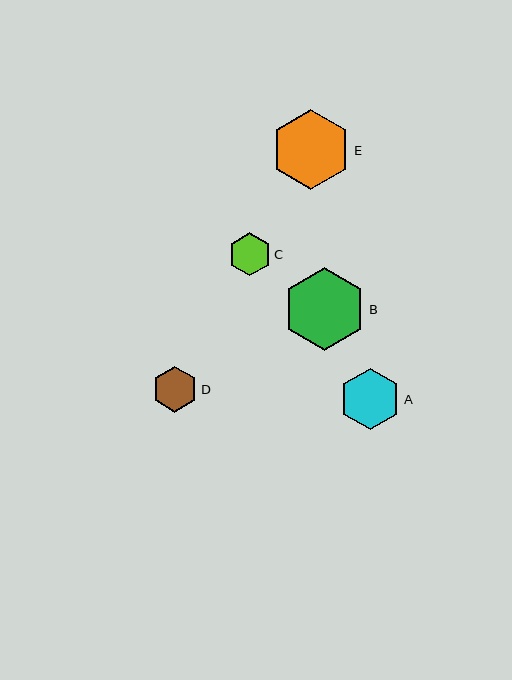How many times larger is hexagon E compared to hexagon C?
Hexagon E is approximately 1.9 times the size of hexagon C.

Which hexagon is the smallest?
Hexagon C is the smallest with a size of approximately 43 pixels.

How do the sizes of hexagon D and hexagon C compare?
Hexagon D and hexagon C are approximately the same size.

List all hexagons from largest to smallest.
From largest to smallest: B, E, A, D, C.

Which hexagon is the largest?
Hexagon B is the largest with a size of approximately 83 pixels.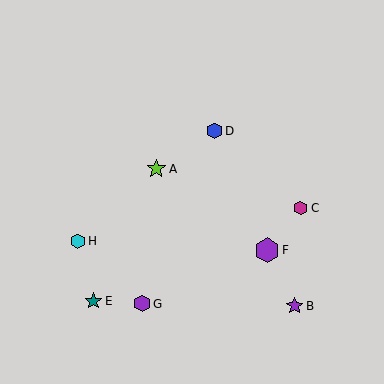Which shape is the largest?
The purple hexagon (labeled F) is the largest.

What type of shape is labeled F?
Shape F is a purple hexagon.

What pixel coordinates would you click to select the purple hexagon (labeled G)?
Click at (142, 304) to select the purple hexagon G.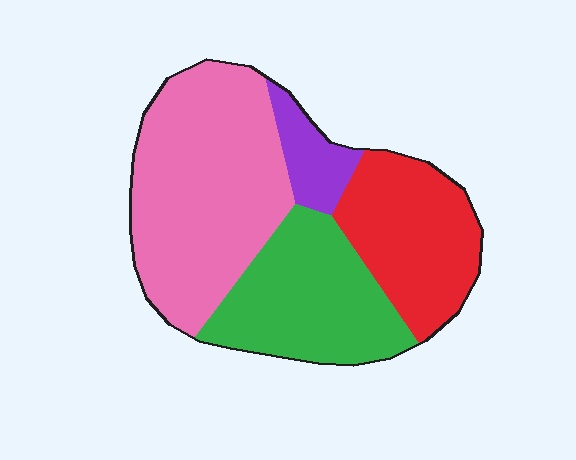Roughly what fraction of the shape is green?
Green covers around 25% of the shape.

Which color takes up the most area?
Pink, at roughly 40%.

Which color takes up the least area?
Purple, at roughly 10%.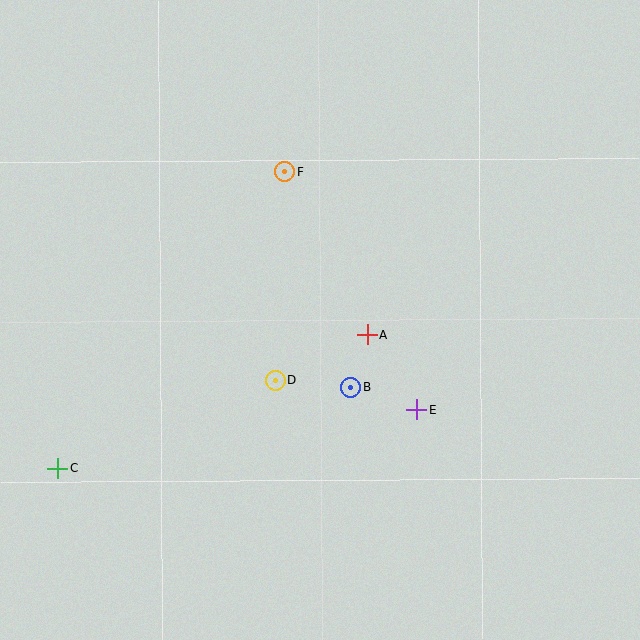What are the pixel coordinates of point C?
Point C is at (57, 468).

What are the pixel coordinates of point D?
Point D is at (275, 381).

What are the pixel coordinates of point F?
Point F is at (285, 172).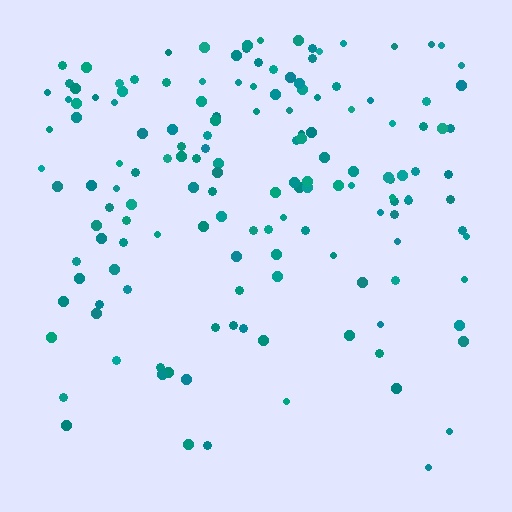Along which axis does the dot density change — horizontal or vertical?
Vertical.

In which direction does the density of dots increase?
From bottom to top, with the top side densest.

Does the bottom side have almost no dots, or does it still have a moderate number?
Still a moderate number, just noticeably fewer than the top.